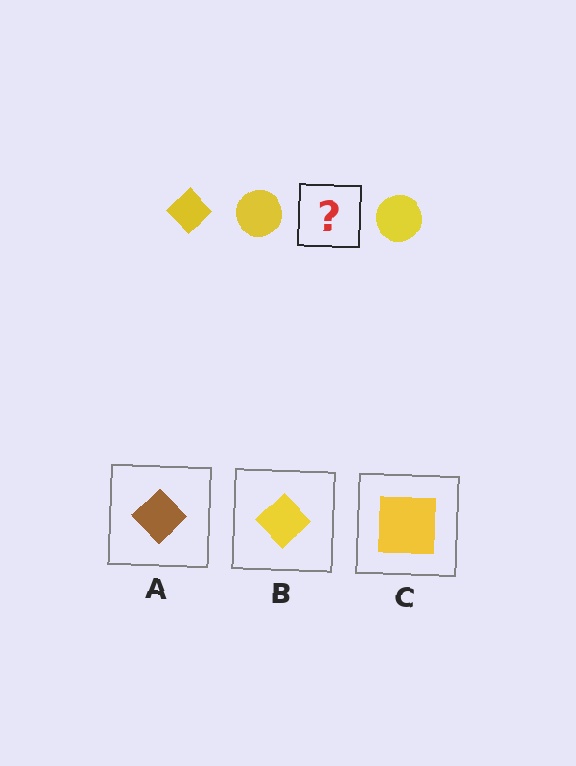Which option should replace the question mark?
Option B.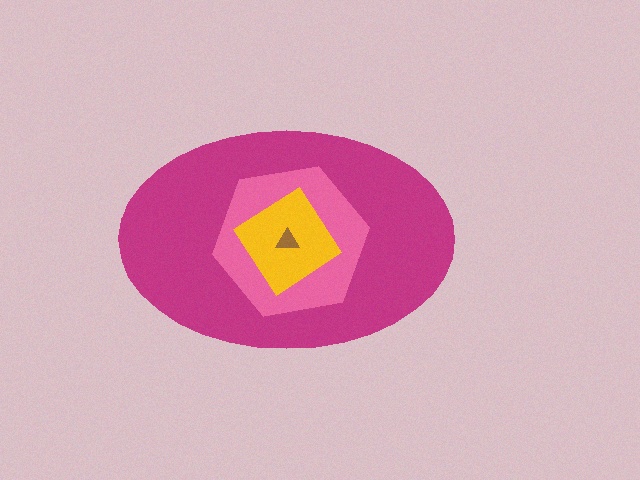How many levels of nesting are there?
4.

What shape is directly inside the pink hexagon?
The yellow diamond.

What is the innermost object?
The brown triangle.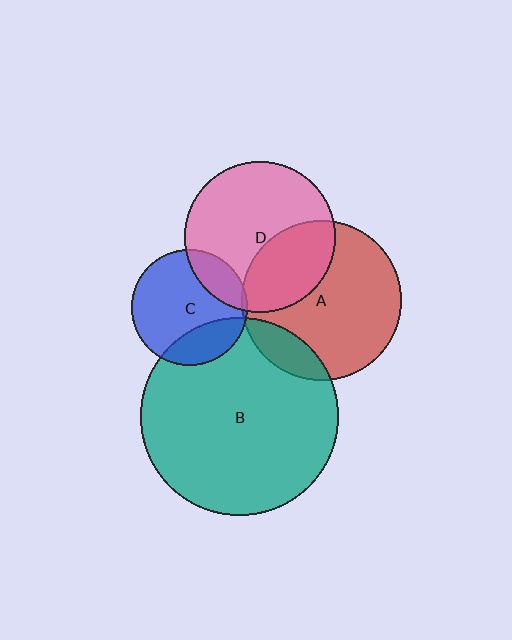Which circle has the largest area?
Circle B (teal).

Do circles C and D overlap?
Yes.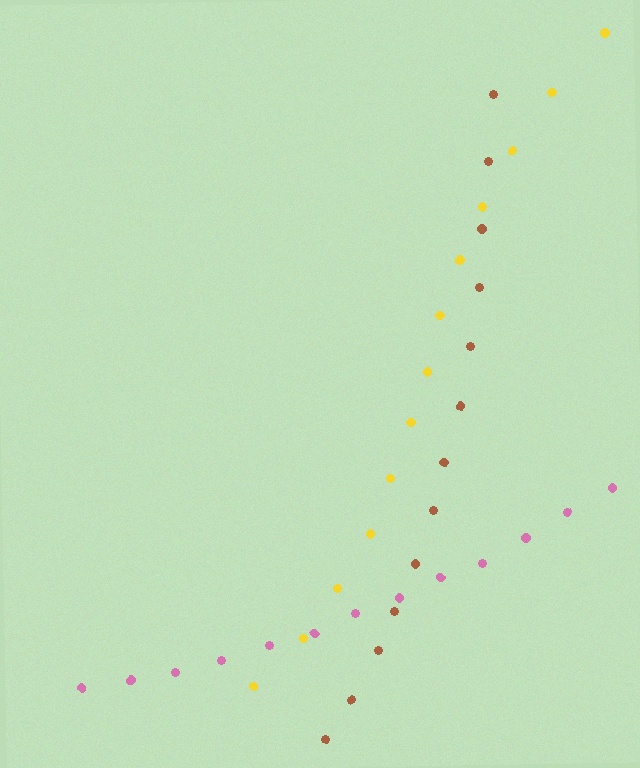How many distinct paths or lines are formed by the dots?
There are 3 distinct paths.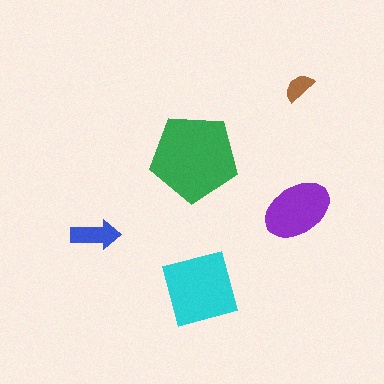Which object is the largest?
The green pentagon.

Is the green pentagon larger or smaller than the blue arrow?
Larger.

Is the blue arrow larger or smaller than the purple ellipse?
Smaller.